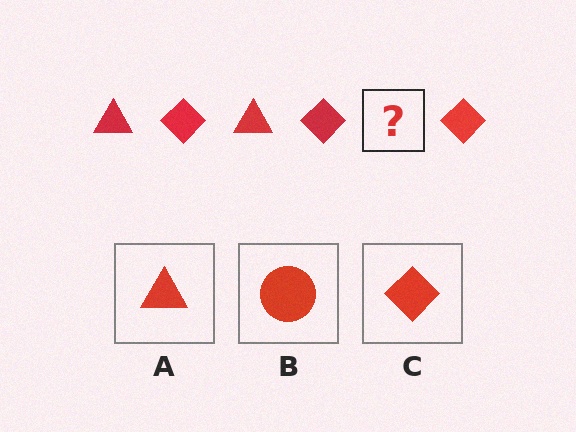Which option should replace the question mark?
Option A.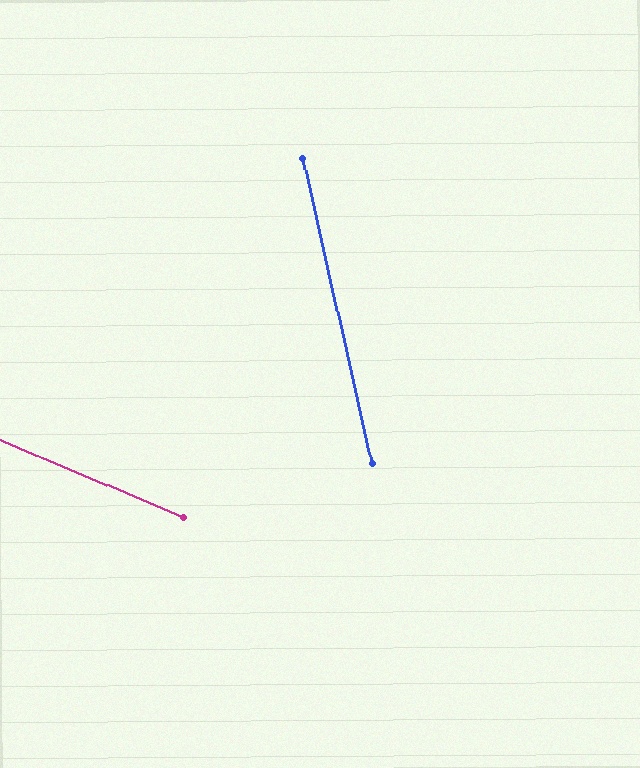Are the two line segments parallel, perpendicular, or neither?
Neither parallel nor perpendicular — they differ by about 54°.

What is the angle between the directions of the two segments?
Approximately 54 degrees.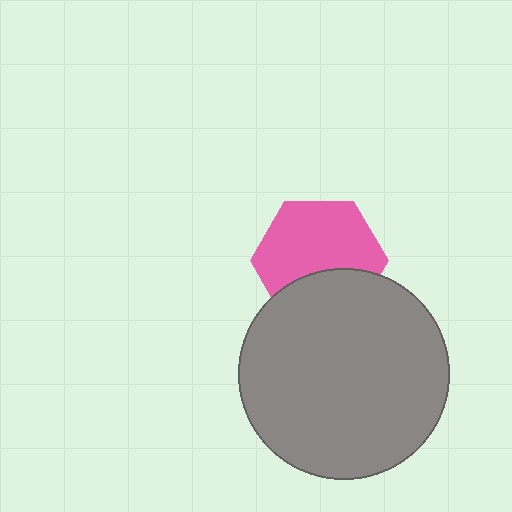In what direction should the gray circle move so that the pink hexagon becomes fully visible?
The gray circle should move down. That is the shortest direction to clear the overlap and leave the pink hexagon fully visible.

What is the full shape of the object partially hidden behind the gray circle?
The partially hidden object is a pink hexagon.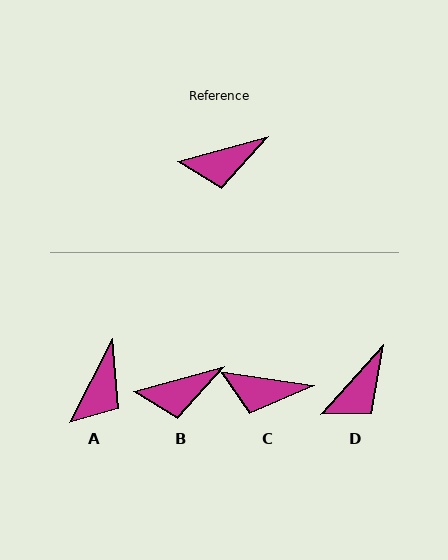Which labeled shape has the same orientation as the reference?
B.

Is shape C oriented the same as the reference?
No, it is off by about 24 degrees.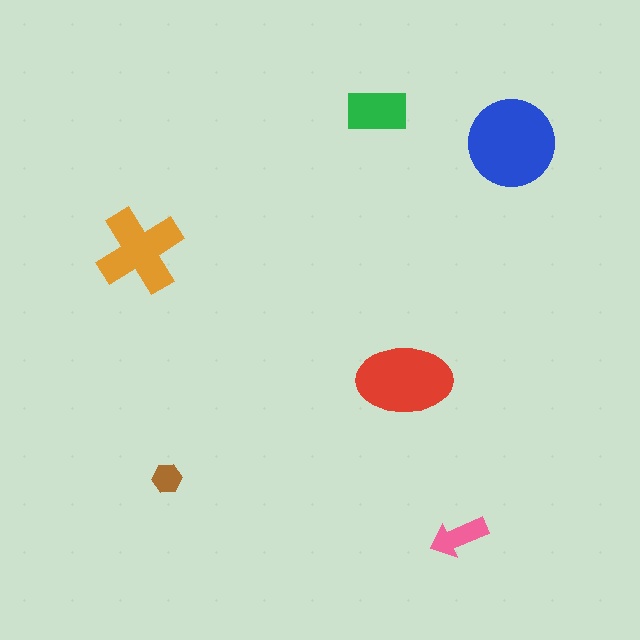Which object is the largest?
The blue circle.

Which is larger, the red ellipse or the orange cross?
The red ellipse.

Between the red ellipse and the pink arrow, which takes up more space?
The red ellipse.